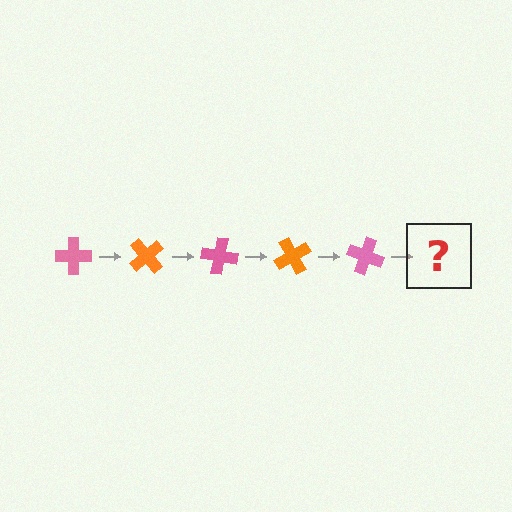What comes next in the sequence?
The next element should be an orange cross, rotated 250 degrees from the start.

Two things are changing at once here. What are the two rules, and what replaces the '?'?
The two rules are that it rotates 50 degrees each step and the color cycles through pink and orange. The '?' should be an orange cross, rotated 250 degrees from the start.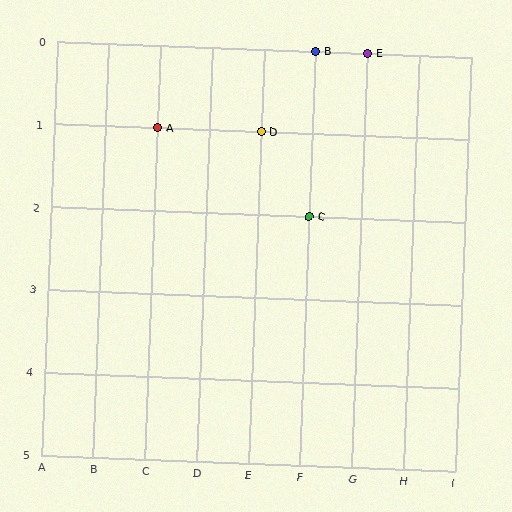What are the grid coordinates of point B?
Point B is at grid coordinates (F, 0).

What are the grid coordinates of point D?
Point D is at grid coordinates (E, 1).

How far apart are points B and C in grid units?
Points B and C are 2 rows apart.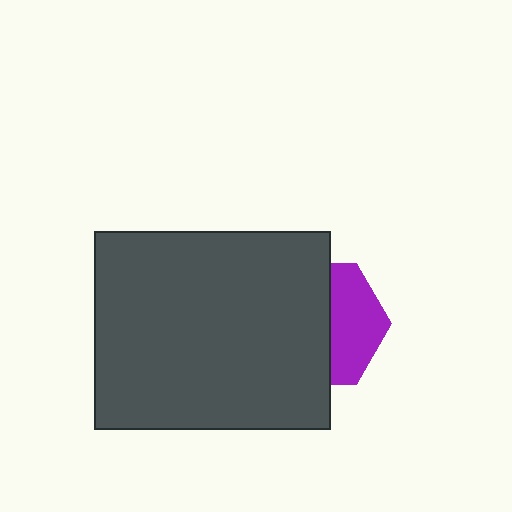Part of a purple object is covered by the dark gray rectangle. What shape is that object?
It is a hexagon.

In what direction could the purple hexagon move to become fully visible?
The purple hexagon could move right. That would shift it out from behind the dark gray rectangle entirely.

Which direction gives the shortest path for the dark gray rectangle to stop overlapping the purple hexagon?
Moving left gives the shortest separation.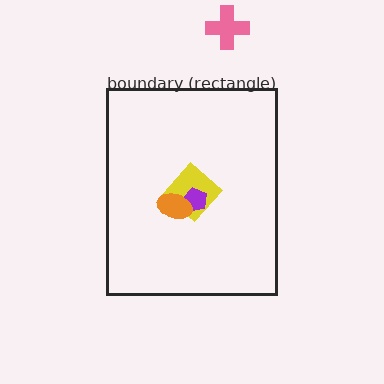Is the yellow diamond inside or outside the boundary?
Inside.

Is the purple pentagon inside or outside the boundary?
Inside.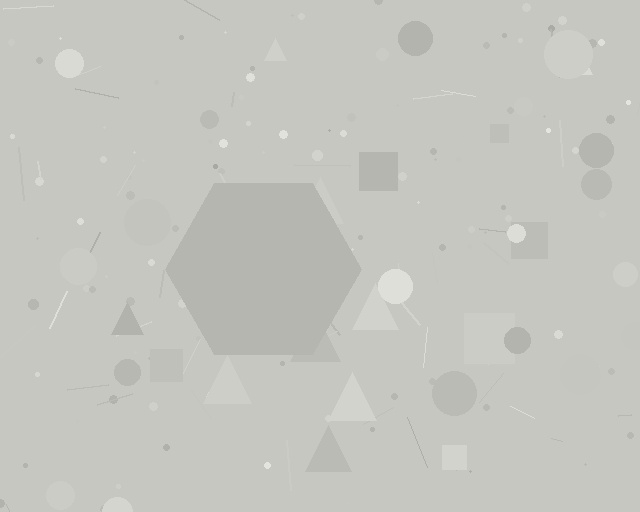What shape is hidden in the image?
A hexagon is hidden in the image.